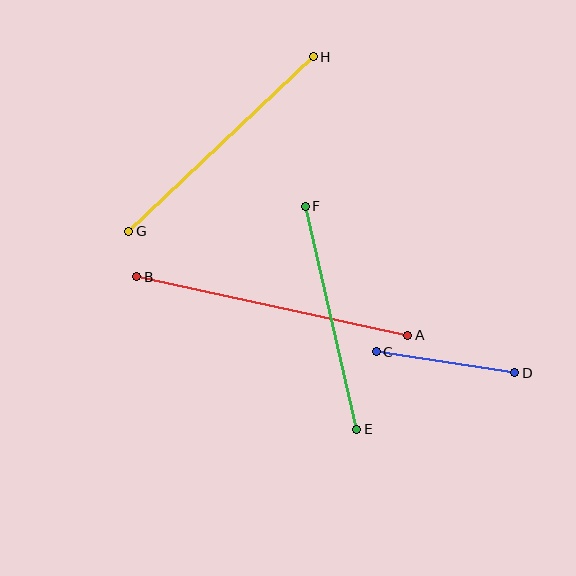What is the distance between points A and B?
The distance is approximately 277 pixels.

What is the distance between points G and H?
The distance is approximately 254 pixels.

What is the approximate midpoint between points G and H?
The midpoint is at approximately (221, 144) pixels.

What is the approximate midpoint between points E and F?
The midpoint is at approximately (331, 318) pixels.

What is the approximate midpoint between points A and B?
The midpoint is at approximately (272, 306) pixels.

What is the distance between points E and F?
The distance is approximately 229 pixels.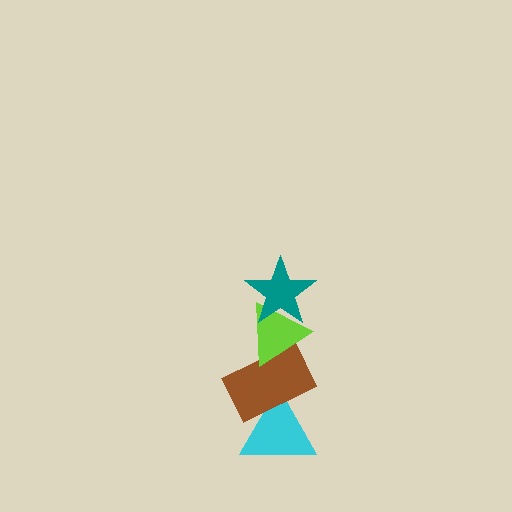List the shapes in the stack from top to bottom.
From top to bottom: the teal star, the lime triangle, the brown rectangle, the cyan triangle.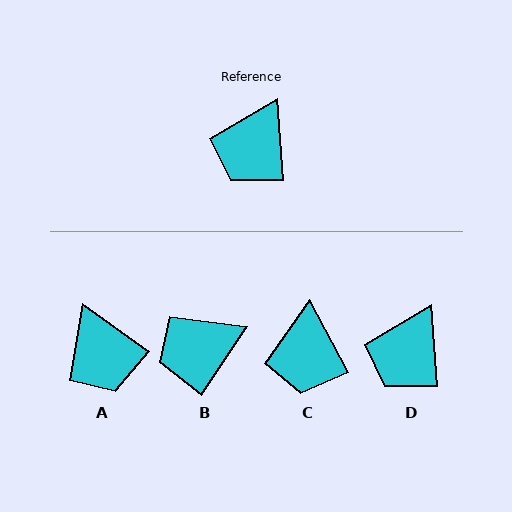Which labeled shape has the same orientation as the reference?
D.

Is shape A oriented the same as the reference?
No, it is off by about 50 degrees.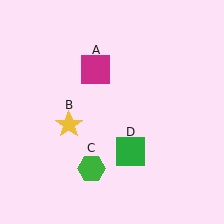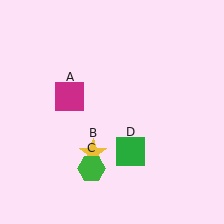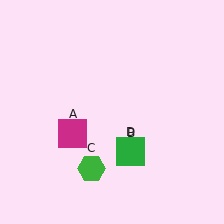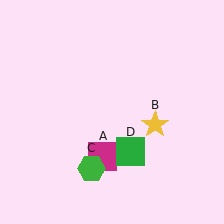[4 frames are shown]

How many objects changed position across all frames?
2 objects changed position: magenta square (object A), yellow star (object B).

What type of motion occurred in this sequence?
The magenta square (object A), yellow star (object B) rotated counterclockwise around the center of the scene.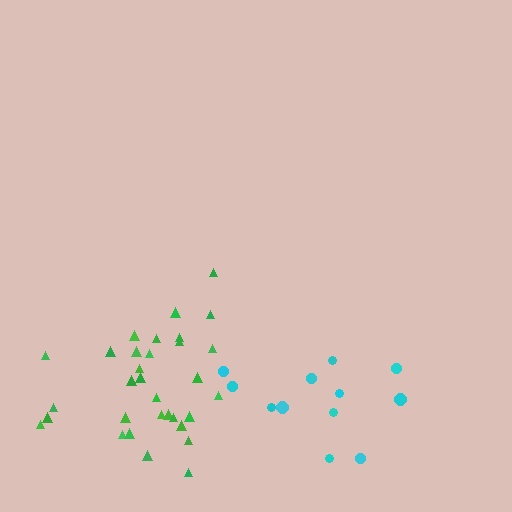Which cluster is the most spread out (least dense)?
Cyan.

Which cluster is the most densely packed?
Green.